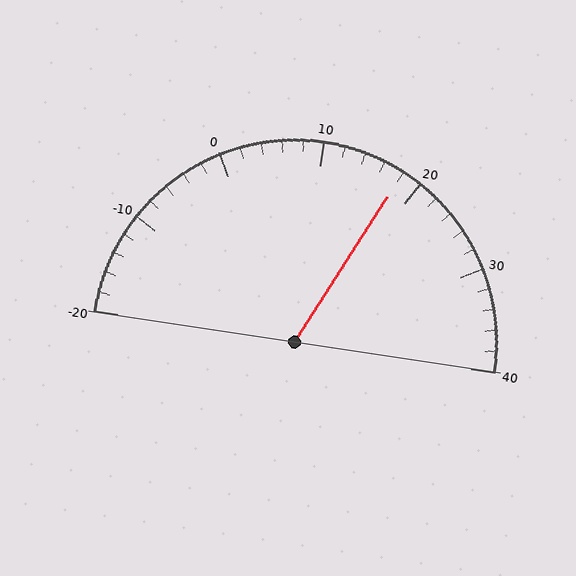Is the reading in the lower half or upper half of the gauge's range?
The reading is in the upper half of the range (-20 to 40).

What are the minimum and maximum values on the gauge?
The gauge ranges from -20 to 40.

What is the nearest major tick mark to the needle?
The nearest major tick mark is 20.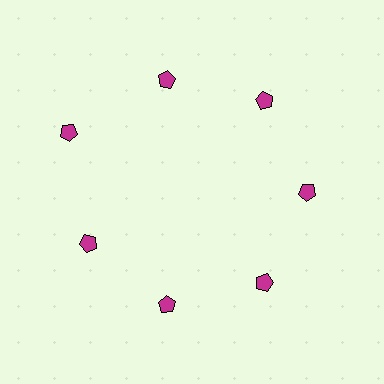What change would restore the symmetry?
The symmetry would be restored by moving it inward, back onto the ring so that all 7 pentagons sit at equal angles and equal distance from the center.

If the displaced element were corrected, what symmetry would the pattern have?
It would have 7-fold rotational symmetry — the pattern would map onto itself every 51 degrees.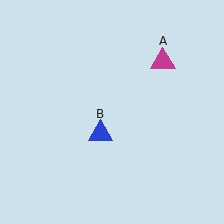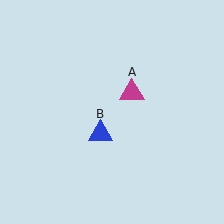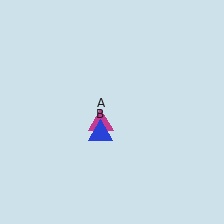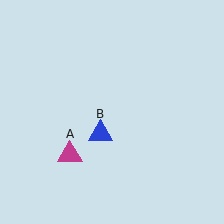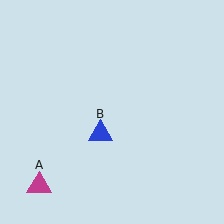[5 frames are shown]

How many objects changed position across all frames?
1 object changed position: magenta triangle (object A).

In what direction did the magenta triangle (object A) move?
The magenta triangle (object A) moved down and to the left.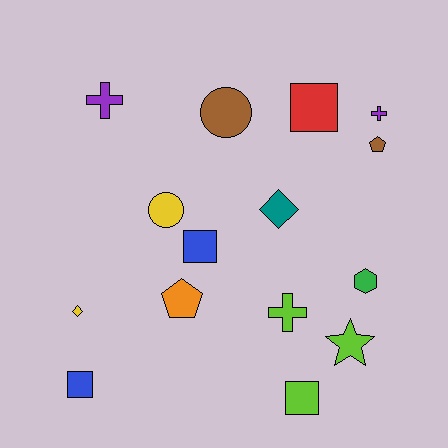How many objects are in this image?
There are 15 objects.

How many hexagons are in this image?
There is 1 hexagon.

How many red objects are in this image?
There is 1 red object.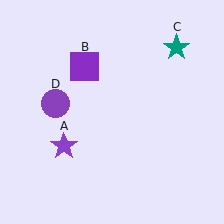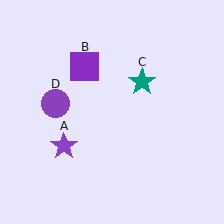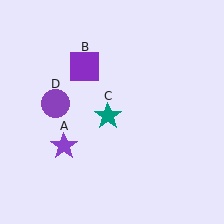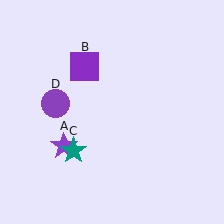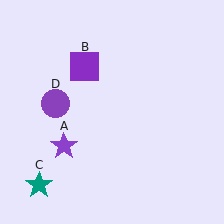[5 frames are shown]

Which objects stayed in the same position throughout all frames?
Purple star (object A) and purple square (object B) and purple circle (object D) remained stationary.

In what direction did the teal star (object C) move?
The teal star (object C) moved down and to the left.